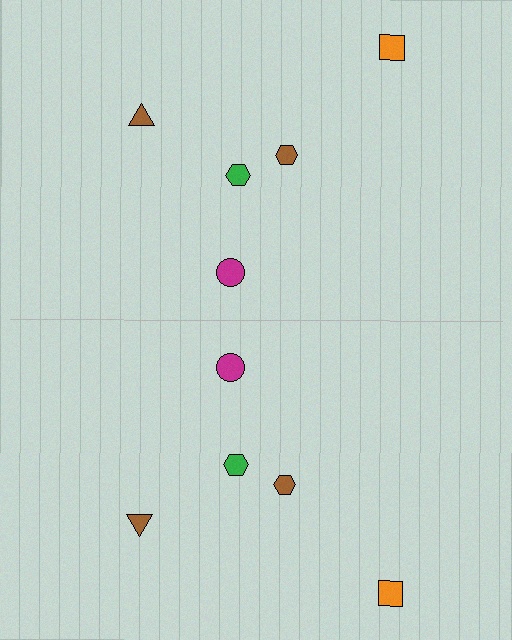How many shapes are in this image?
There are 10 shapes in this image.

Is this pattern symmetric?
Yes, this pattern has bilateral (reflection) symmetry.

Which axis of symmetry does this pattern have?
The pattern has a horizontal axis of symmetry running through the center of the image.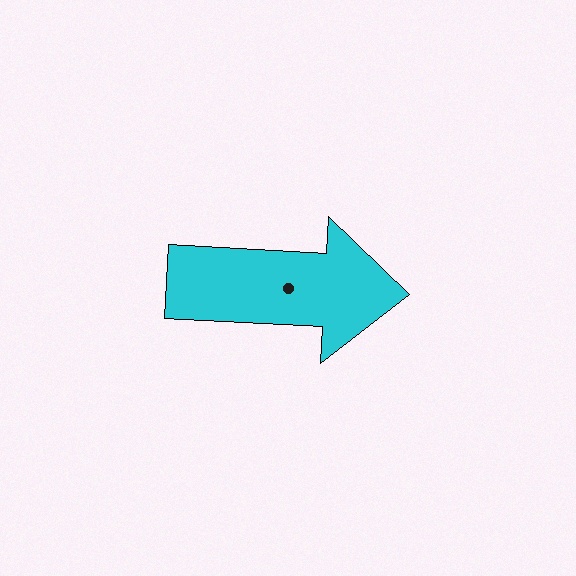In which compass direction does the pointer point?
East.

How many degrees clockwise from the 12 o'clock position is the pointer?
Approximately 93 degrees.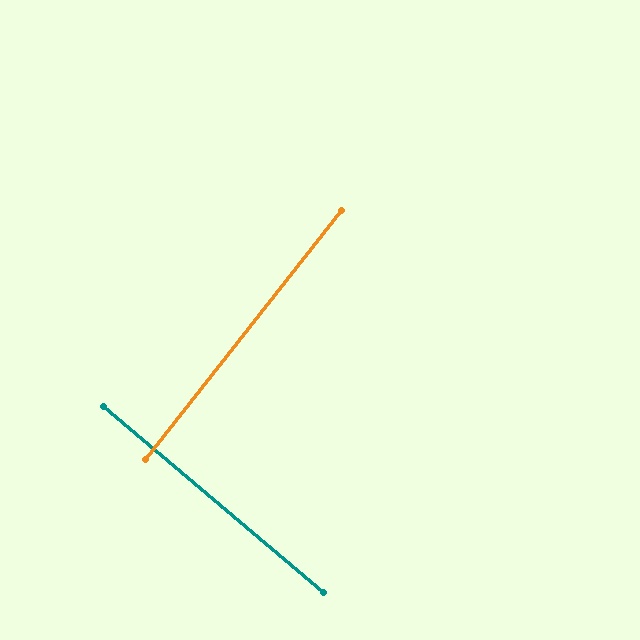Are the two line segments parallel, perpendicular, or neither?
Perpendicular — they meet at approximately 88°.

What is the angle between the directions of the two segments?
Approximately 88 degrees.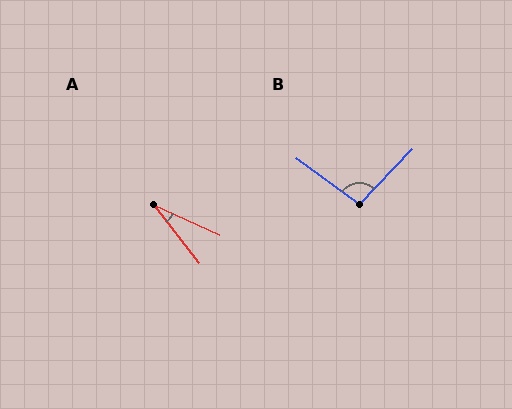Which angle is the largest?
B, at approximately 97 degrees.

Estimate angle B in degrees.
Approximately 97 degrees.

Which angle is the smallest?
A, at approximately 27 degrees.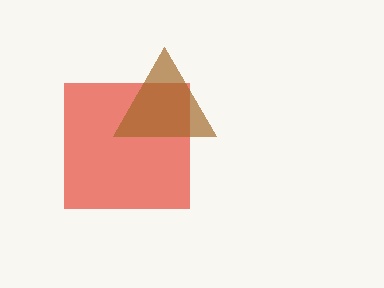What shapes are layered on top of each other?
The layered shapes are: a red square, a brown triangle.